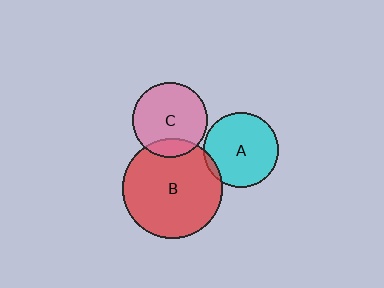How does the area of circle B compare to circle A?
Approximately 1.8 times.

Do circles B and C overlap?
Yes.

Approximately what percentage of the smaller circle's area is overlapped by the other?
Approximately 15%.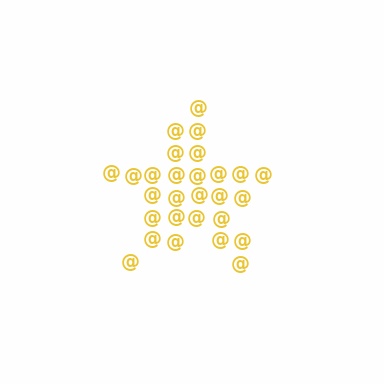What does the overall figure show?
The overall figure shows a star.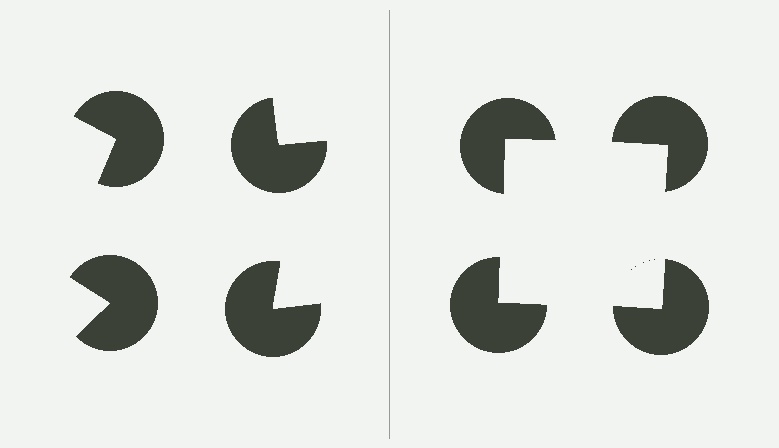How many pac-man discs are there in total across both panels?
8 — 4 on each side.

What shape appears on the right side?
An illusory square.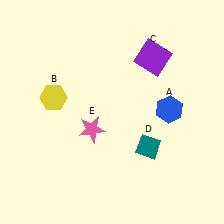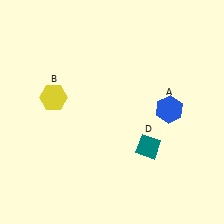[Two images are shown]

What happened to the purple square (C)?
The purple square (C) was removed in Image 2. It was in the top-right area of Image 1.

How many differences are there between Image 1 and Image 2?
There are 2 differences between the two images.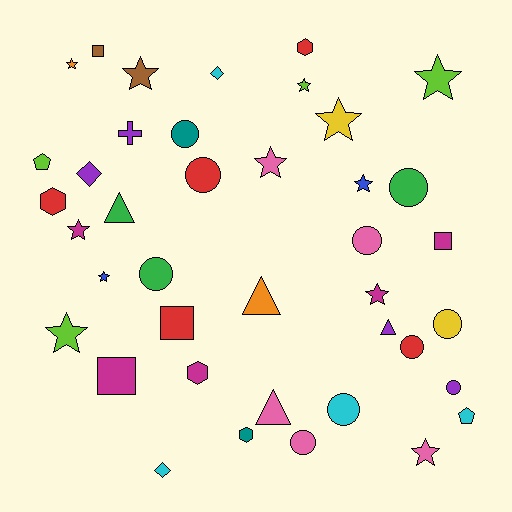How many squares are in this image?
There are 4 squares.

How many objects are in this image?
There are 40 objects.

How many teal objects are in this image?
There are 2 teal objects.